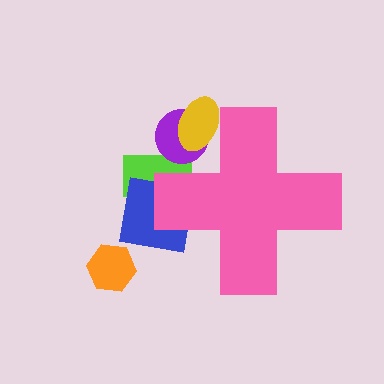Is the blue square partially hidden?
Yes, the blue square is partially hidden behind the pink cross.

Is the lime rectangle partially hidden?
Yes, the lime rectangle is partially hidden behind the pink cross.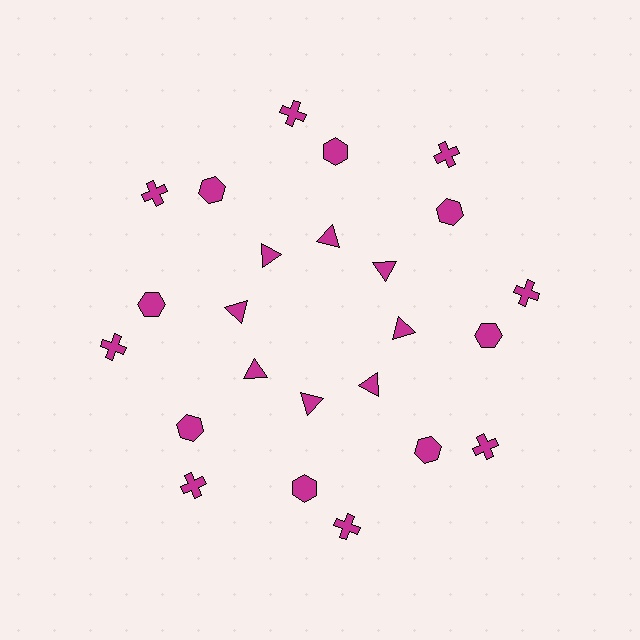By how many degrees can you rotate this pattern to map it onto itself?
The pattern maps onto itself every 45 degrees of rotation.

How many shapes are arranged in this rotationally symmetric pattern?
There are 24 shapes, arranged in 8 groups of 3.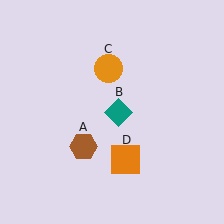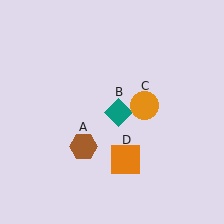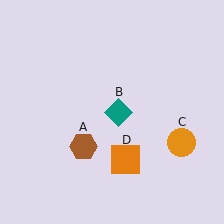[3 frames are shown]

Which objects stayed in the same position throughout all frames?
Brown hexagon (object A) and teal diamond (object B) and orange square (object D) remained stationary.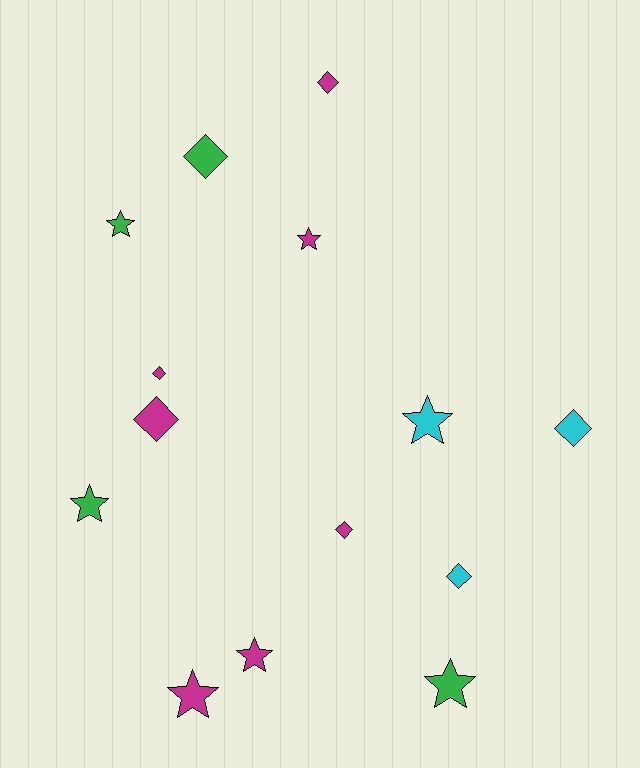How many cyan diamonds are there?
There are 2 cyan diamonds.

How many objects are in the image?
There are 14 objects.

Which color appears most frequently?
Magenta, with 7 objects.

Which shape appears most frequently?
Diamond, with 7 objects.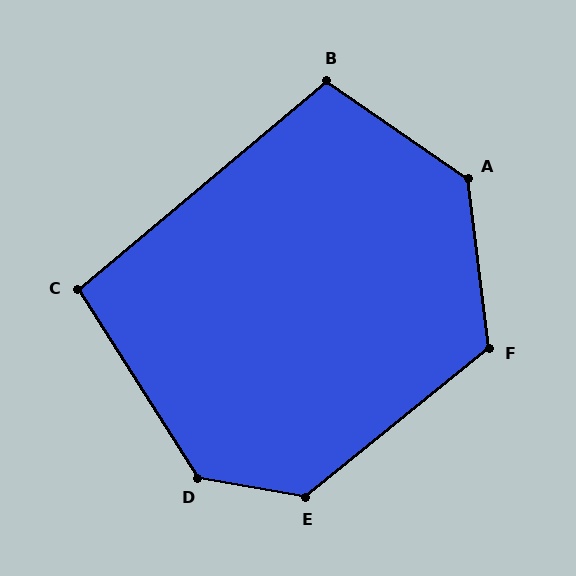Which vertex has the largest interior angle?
D, at approximately 133 degrees.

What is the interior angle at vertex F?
Approximately 122 degrees (obtuse).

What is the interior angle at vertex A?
Approximately 132 degrees (obtuse).